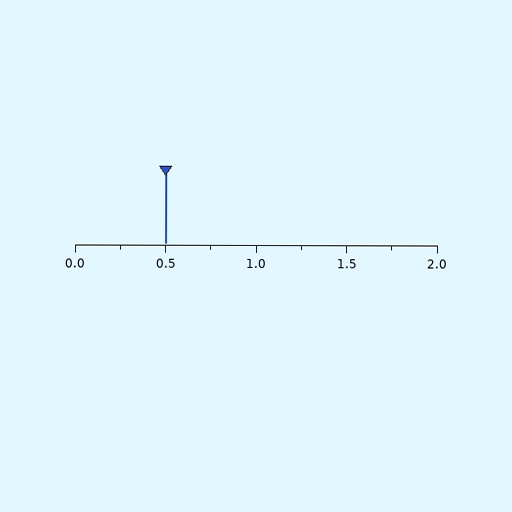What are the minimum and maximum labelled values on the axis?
The axis runs from 0.0 to 2.0.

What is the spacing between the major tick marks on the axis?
The major ticks are spaced 0.5 apart.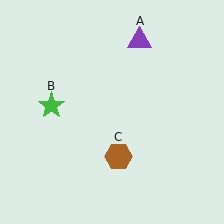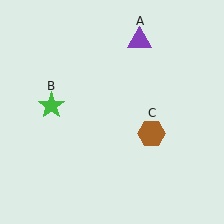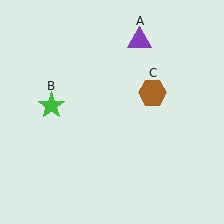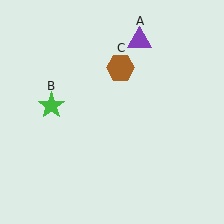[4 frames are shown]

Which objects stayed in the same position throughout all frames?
Purple triangle (object A) and green star (object B) remained stationary.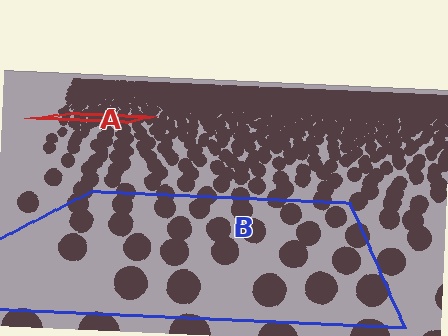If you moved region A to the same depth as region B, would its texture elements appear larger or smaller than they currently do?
They would appear larger. At a closer depth, the same texture elements are projected at a bigger on-screen size.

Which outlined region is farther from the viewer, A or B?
Region A is farther from the viewer — the texture elements inside it appear smaller and more densely packed.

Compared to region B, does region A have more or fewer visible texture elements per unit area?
Region A has more texture elements per unit area — they are packed more densely because it is farther away.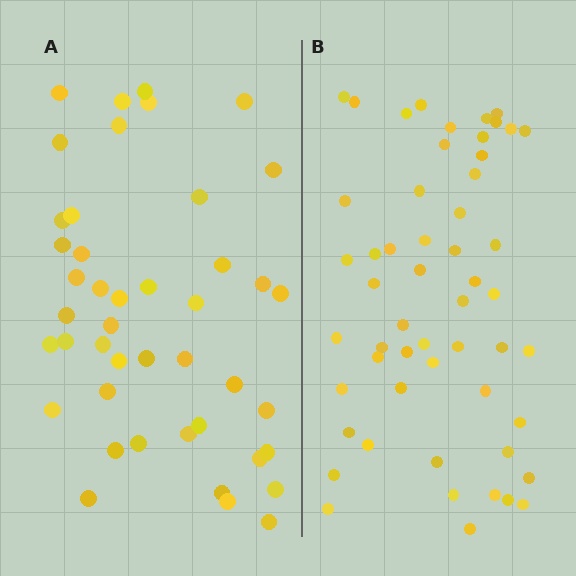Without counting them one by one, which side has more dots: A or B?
Region B (the right region) has more dots.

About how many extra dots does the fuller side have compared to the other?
Region B has roughly 10 or so more dots than region A.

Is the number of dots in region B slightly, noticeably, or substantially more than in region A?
Region B has only slightly more — the two regions are fairly close. The ratio is roughly 1.2 to 1.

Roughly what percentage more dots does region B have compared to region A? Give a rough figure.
About 25% more.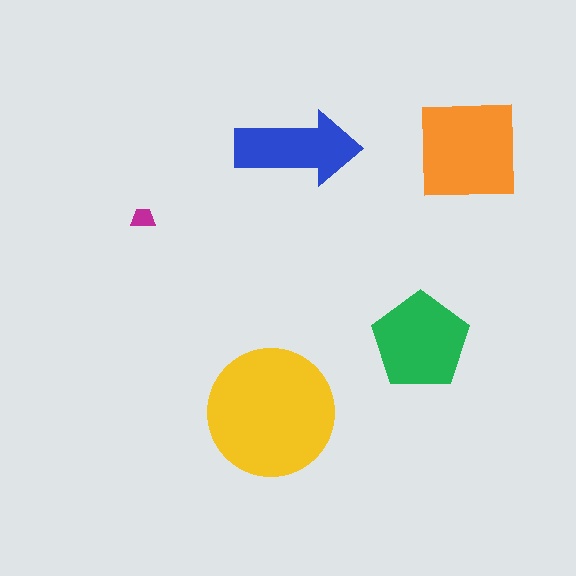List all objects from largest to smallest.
The yellow circle, the orange square, the green pentagon, the blue arrow, the magenta trapezoid.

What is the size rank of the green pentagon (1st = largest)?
3rd.